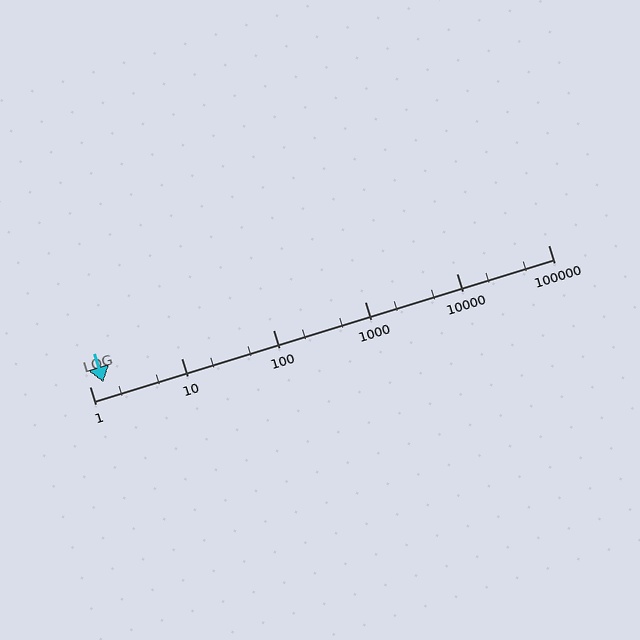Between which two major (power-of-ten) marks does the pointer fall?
The pointer is between 1 and 10.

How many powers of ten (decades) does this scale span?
The scale spans 5 decades, from 1 to 100000.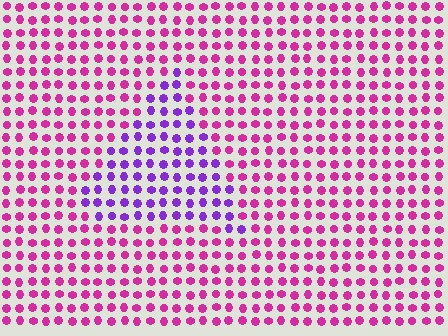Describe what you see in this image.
The image is filled with small magenta elements in a uniform arrangement. A triangle-shaped region is visible where the elements are tinted to a slightly different hue, forming a subtle color boundary.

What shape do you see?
I see a triangle.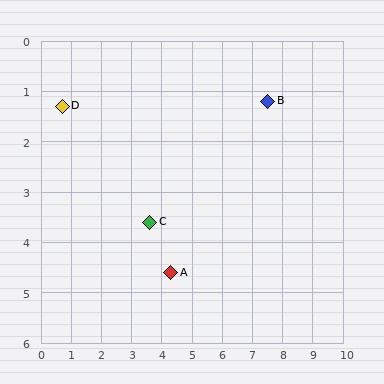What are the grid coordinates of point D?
Point D is at approximately (0.7, 1.3).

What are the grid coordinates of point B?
Point B is at approximately (7.5, 1.2).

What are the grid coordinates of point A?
Point A is at approximately (4.3, 4.6).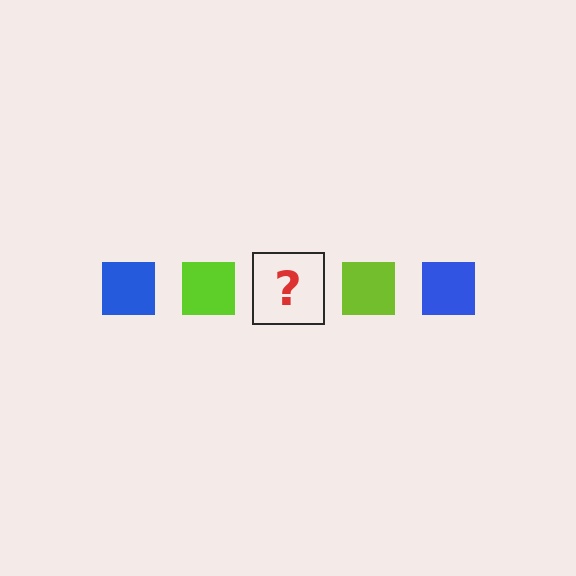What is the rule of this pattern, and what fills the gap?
The rule is that the pattern cycles through blue, lime squares. The gap should be filled with a blue square.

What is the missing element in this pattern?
The missing element is a blue square.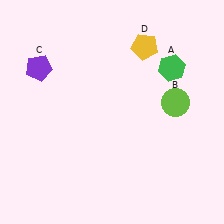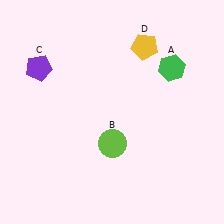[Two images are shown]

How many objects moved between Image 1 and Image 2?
1 object moved between the two images.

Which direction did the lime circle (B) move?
The lime circle (B) moved left.